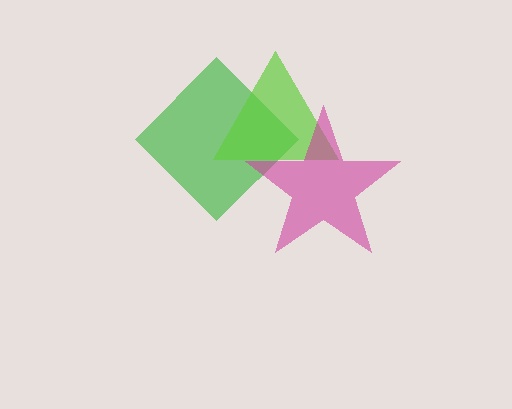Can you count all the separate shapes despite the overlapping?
Yes, there are 3 separate shapes.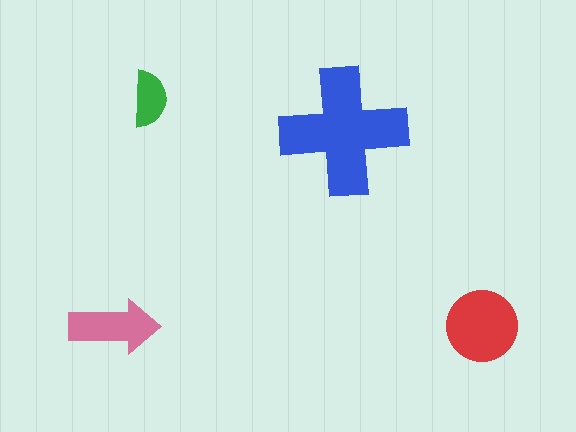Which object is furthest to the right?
The red circle is rightmost.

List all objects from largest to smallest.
The blue cross, the red circle, the pink arrow, the green semicircle.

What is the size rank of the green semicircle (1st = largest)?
4th.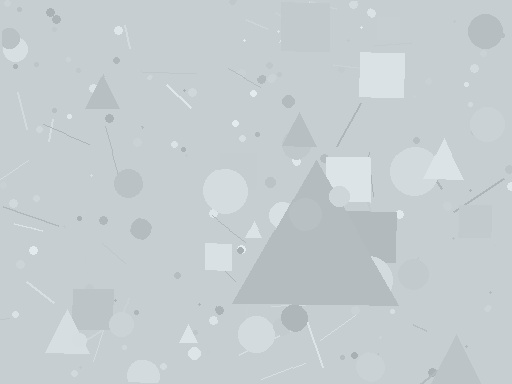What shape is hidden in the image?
A triangle is hidden in the image.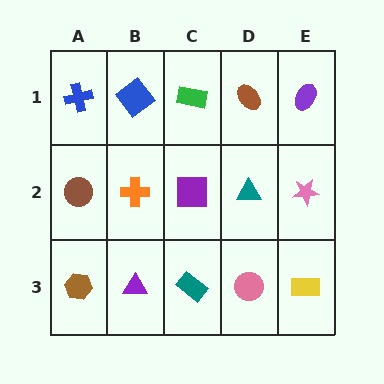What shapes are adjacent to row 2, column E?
A purple ellipse (row 1, column E), a yellow rectangle (row 3, column E), a teal triangle (row 2, column D).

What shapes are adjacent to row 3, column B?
An orange cross (row 2, column B), a brown hexagon (row 3, column A), a teal rectangle (row 3, column C).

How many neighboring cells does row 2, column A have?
3.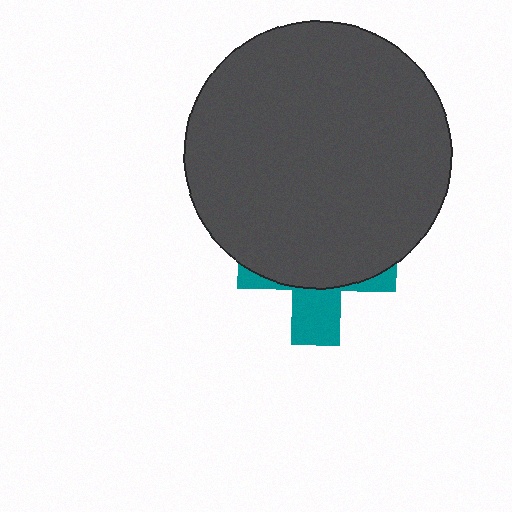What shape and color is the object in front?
The object in front is a dark gray circle.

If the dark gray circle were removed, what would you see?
You would see the complete teal cross.